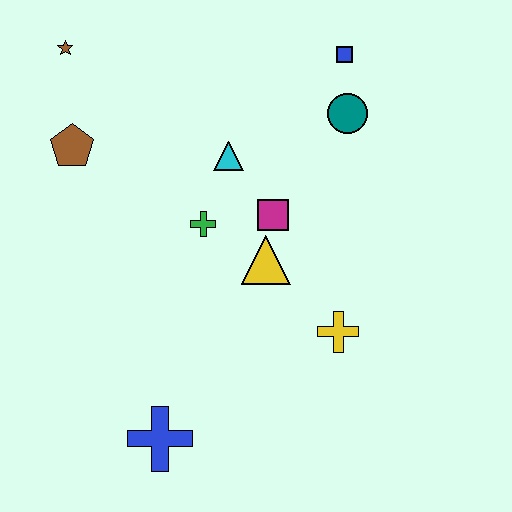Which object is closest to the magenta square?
The yellow triangle is closest to the magenta square.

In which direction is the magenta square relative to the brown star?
The magenta square is to the right of the brown star.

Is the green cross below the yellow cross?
No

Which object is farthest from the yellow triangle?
The brown star is farthest from the yellow triangle.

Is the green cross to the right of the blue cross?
Yes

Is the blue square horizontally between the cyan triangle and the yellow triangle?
No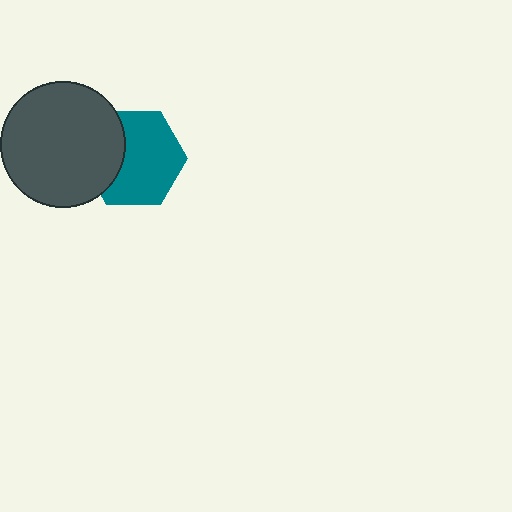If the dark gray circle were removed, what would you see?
You would see the complete teal hexagon.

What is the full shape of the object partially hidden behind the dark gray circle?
The partially hidden object is a teal hexagon.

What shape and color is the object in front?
The object in front is a dark gray circle.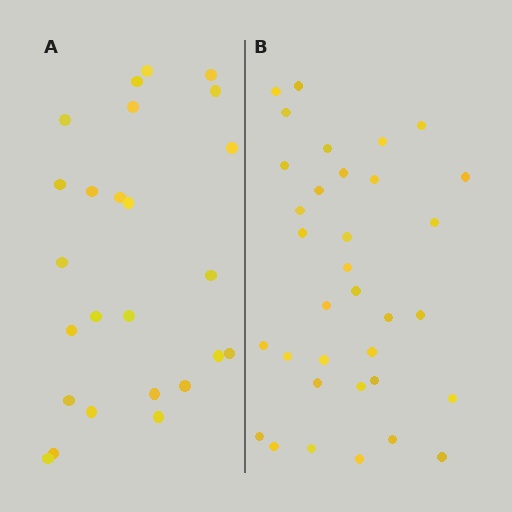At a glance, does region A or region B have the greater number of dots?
Region B (the right region) has more dots.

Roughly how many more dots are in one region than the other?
Region B has roughly 8 or so more dots than region A.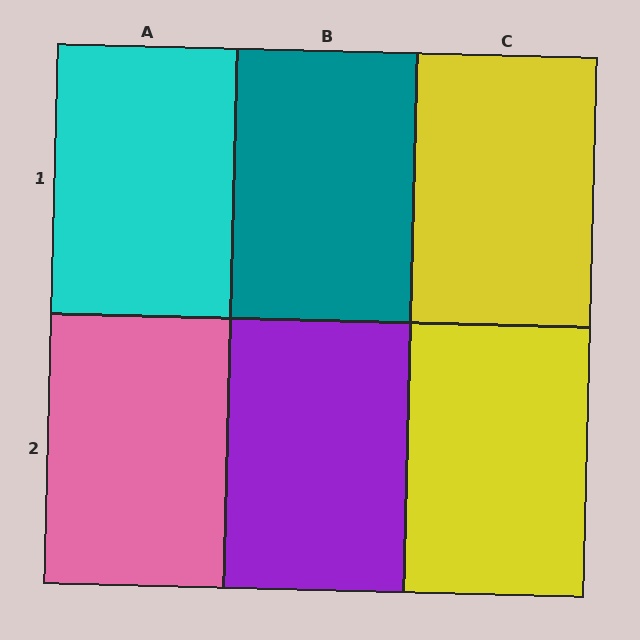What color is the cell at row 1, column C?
Yellow.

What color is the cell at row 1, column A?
Cyan.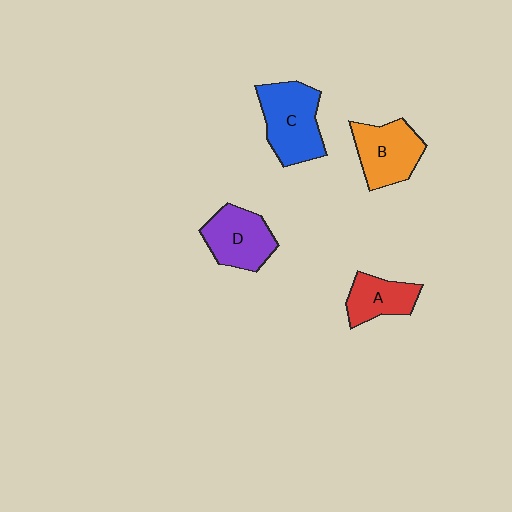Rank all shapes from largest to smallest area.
From largest to smallest: C (blue), B (orange), D (purple), A (red).